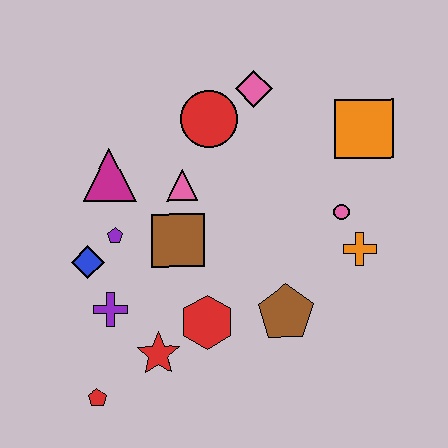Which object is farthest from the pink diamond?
The red pentagon is farthest from the pink diamond.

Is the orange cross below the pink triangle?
Yes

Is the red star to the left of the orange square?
Yes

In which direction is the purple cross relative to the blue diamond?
The purple cross is below the blue diamond.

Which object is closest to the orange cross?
The pink circle is closest to the orange cross.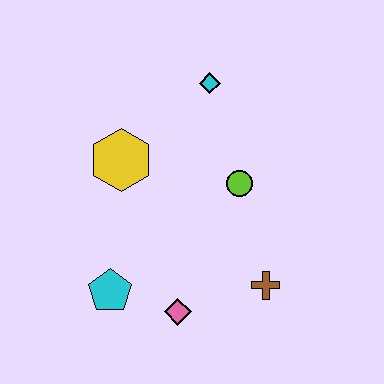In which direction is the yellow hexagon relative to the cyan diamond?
The yellow hexagon is to the left of the cyan diamond.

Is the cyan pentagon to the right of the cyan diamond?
No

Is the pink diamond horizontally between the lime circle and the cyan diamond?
No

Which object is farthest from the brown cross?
The cyan diamond is farthest from the brown cross.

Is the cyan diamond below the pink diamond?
No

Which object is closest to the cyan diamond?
The lime circle is closest to the cyan diamond.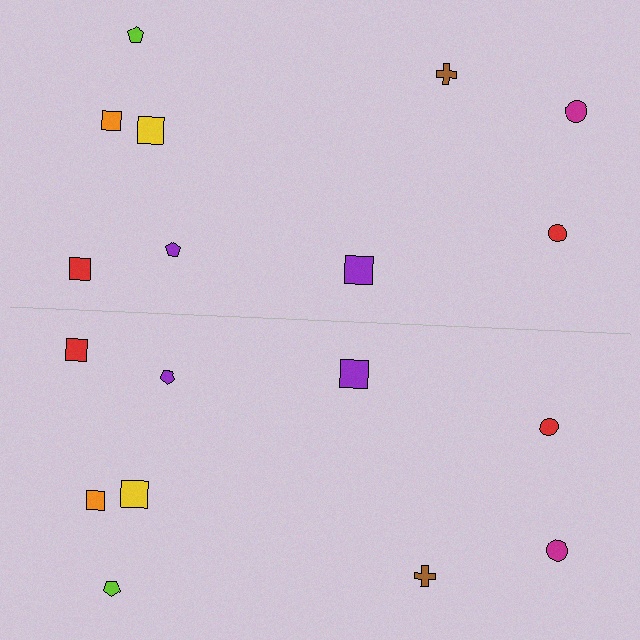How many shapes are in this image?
There are 18 shapes in this image.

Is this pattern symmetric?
Yes, this pattern has bilateral (reflection) symmetry.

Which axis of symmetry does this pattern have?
The pattern has a horizontal axis of symmetry running through the center of the image.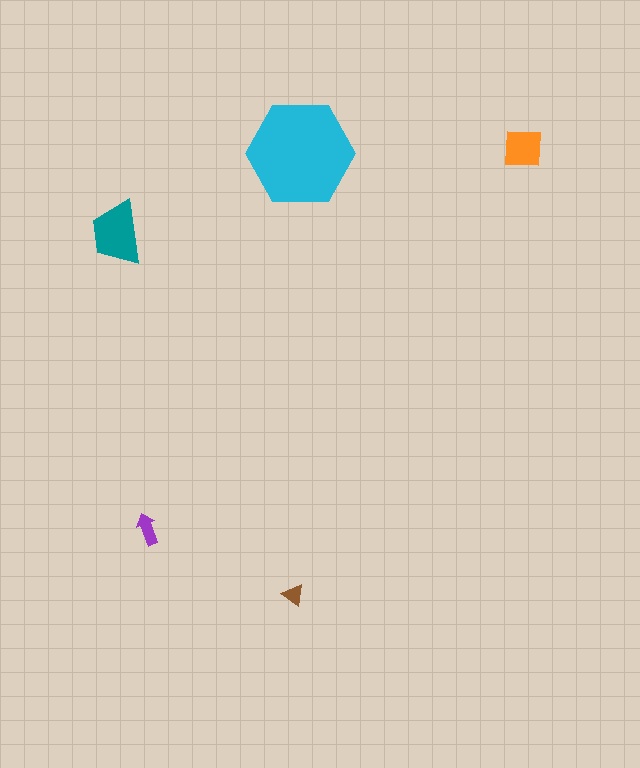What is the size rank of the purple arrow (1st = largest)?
4th.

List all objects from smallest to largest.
The brown triangle, the purple arrow, the orange square, the teal trapezoid, the cyan hexagon.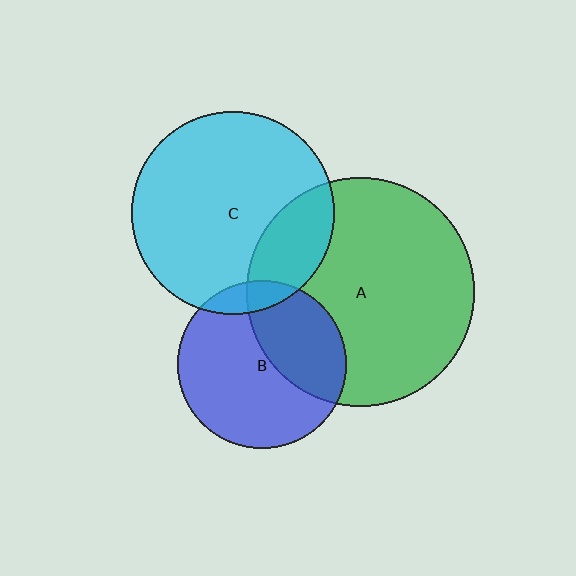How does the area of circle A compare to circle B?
Approximately 1.8 times.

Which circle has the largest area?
Circle A (green).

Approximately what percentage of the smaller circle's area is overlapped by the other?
Approximately 35%.